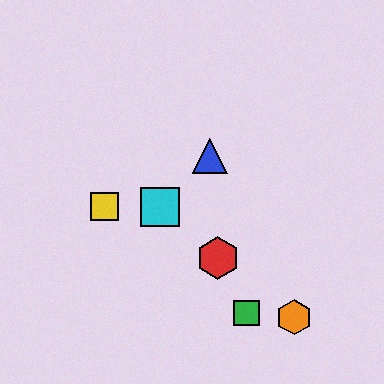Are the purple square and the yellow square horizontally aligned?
Yes, both are at y≈207.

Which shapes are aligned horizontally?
The yellow square, the purple square, the cyan square are aligned horizontally.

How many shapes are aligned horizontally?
3 shapes (the yellow square, the purple square, the cyan square) are aligned horizontally.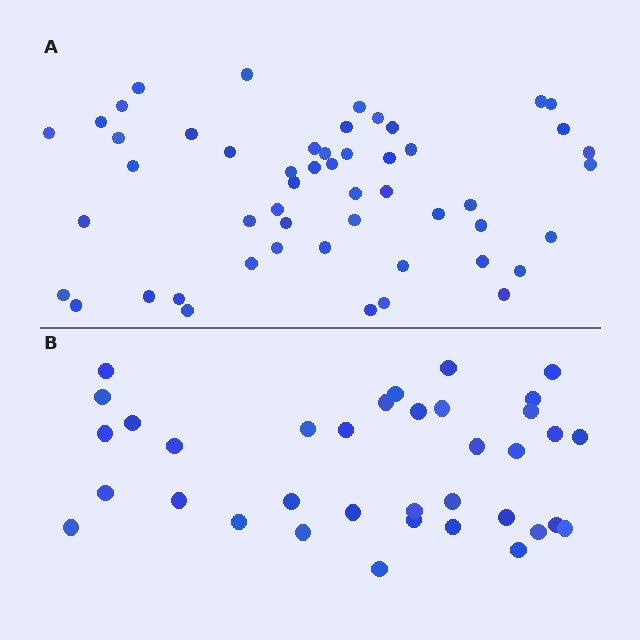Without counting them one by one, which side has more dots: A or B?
Region A (the top region) has more dots.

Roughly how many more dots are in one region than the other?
Region A has approximately 15 more dots than region B.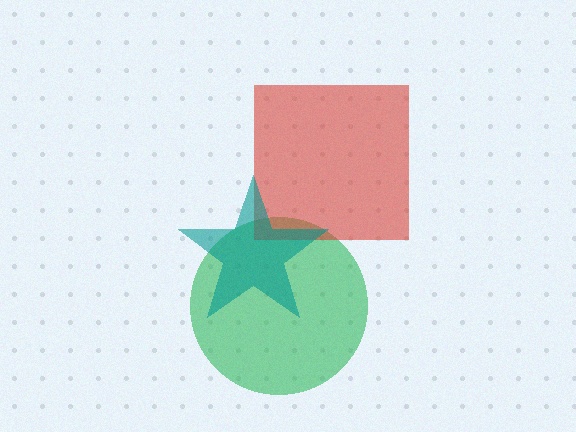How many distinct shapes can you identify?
There are 3 distinct shapes: a green circle, a red square, a teal star.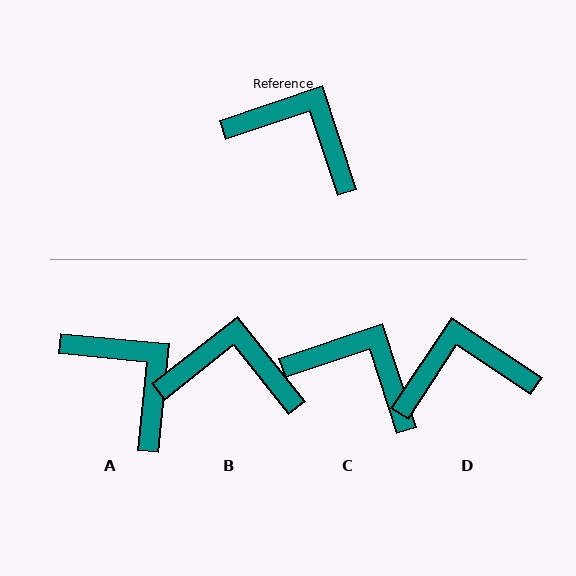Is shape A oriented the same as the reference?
No, it is off by about 24 degrees.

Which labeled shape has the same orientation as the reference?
C.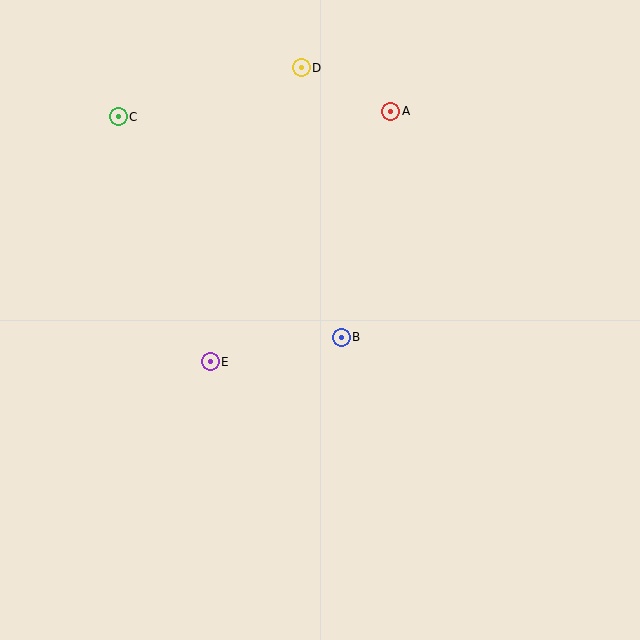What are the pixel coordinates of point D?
Point D is at (301, 68).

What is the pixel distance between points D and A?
The distance between D and A is 99 pixels.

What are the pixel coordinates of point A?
Point A is at (391, 111).